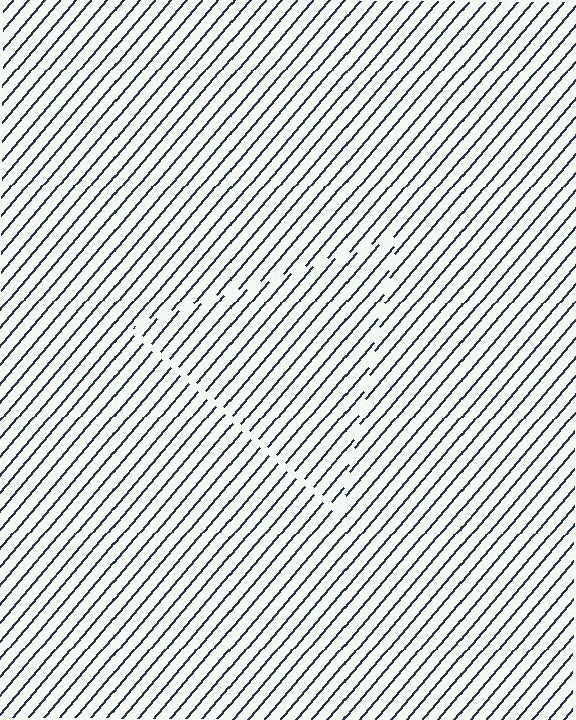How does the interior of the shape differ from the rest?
The interior of the shape contains the same grating, shifted by half a period — the contour is defined by the phase discontinuity where line-ends from the inner and outer gratings abut.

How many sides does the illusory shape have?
3 sides — the line-ends trace a triangle.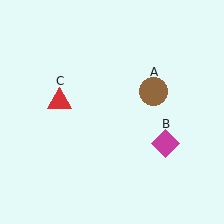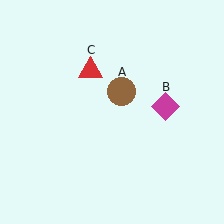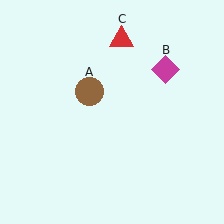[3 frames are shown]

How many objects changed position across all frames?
3 objects changed position: brown circle (object A), magenta diamond (object B), red triangle (object C).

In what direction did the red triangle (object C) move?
The red triangle (object C) moved up and to the right.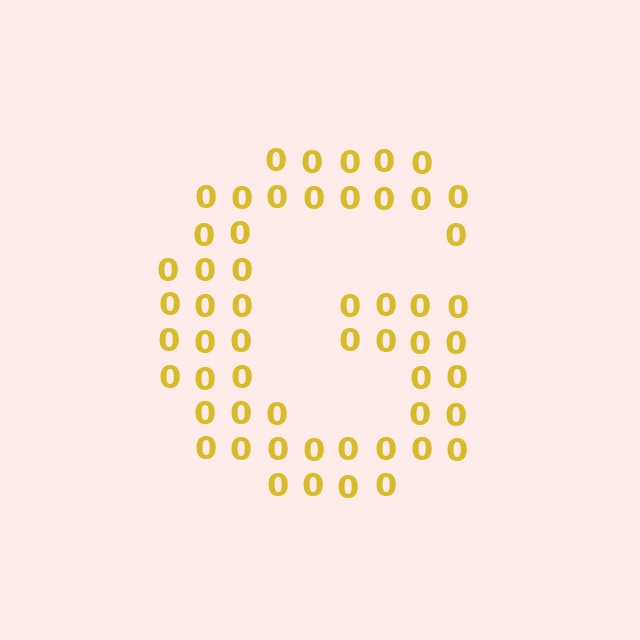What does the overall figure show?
The overall figure shows the letter G.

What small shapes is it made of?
It is made of small digit 0's.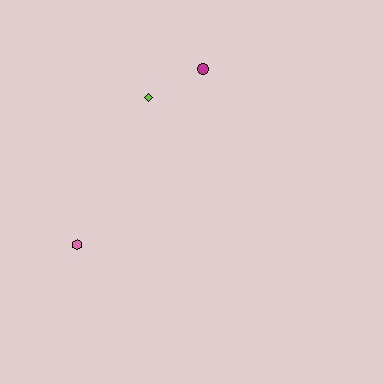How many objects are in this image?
There are 3 objects.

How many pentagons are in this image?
There are no pentagons.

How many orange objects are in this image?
There are no orange objects.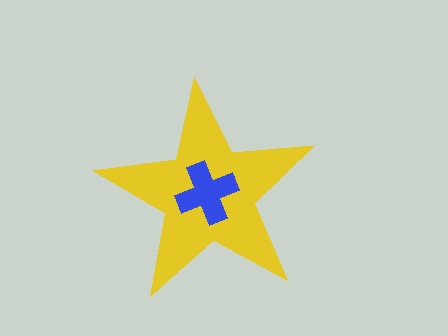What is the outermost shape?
The yellow star.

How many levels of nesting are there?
2.